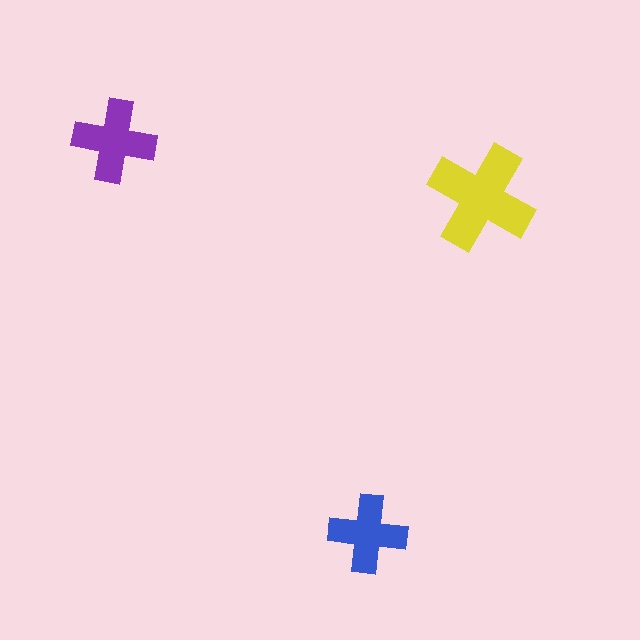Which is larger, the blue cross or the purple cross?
The purple one.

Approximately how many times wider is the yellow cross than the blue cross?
About 1.5 times wider.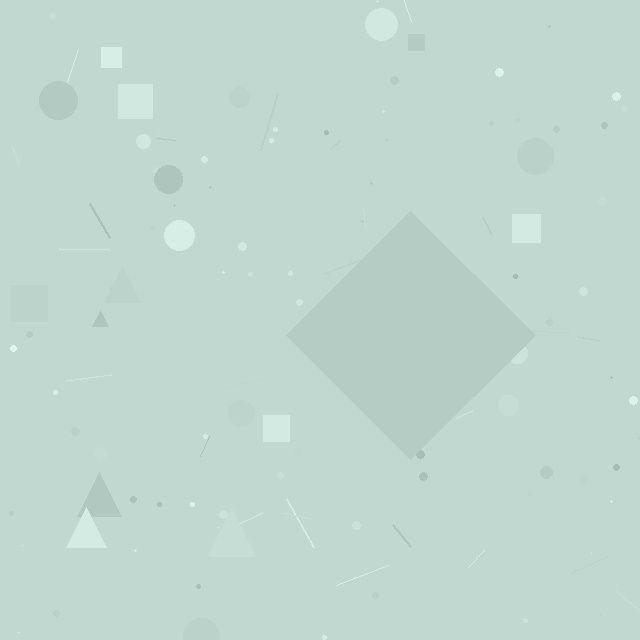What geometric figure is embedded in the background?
A diamond is embedded in the background.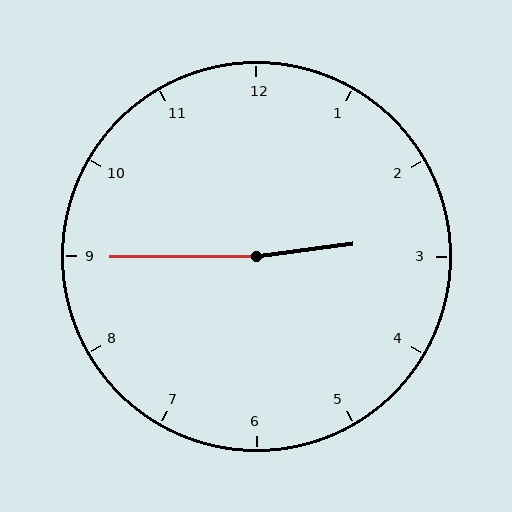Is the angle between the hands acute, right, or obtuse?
It is obtuse.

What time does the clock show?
2:45.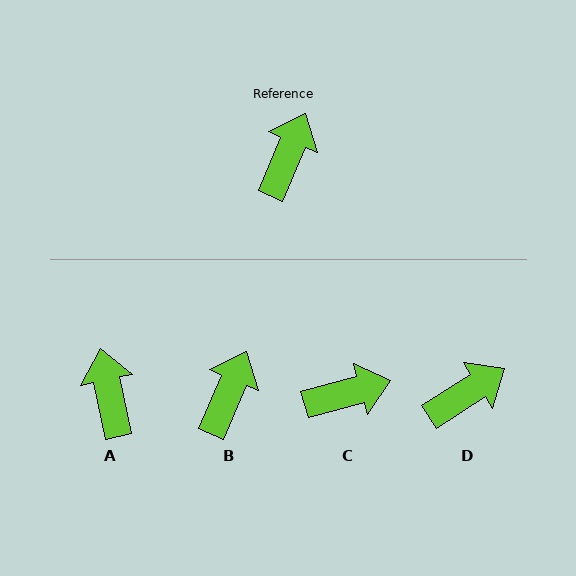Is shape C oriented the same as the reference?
No, it is off by about 51 degrees.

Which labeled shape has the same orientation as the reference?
B.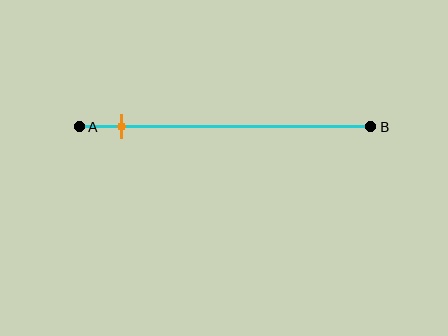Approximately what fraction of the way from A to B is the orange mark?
The orange mark is approximately 15% of the way from A to B.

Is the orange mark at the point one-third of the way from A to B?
No, the mark is at about 15% from A, not at the 33% one-third point.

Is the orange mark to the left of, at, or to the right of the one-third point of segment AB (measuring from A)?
The orange mark is to the left of the one-third point of segment AB.